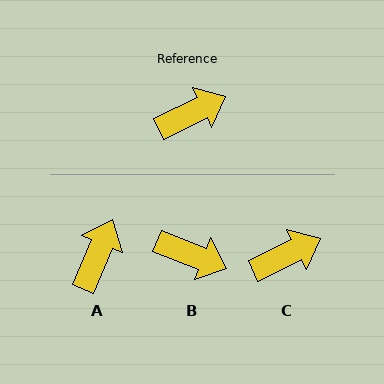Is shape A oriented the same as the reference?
No, it is off by about 41 degrees.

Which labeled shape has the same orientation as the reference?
C.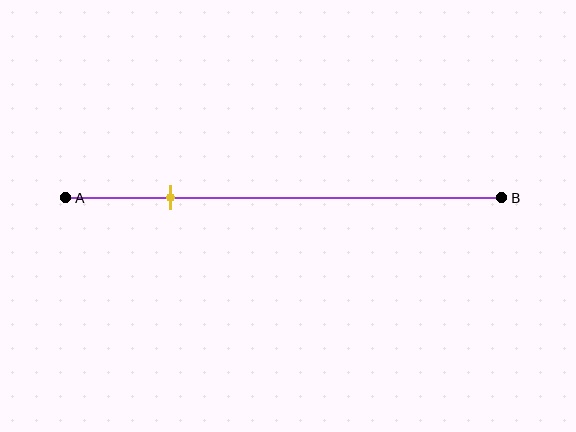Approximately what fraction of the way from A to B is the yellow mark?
The yellow mark is approximately 25% of the way from A to B.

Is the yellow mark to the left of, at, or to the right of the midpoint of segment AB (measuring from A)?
The yellow mark is to the left of the midpoint of segment AB.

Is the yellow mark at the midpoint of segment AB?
No, the mark is at about 25% from A, not at the 50% midpoint.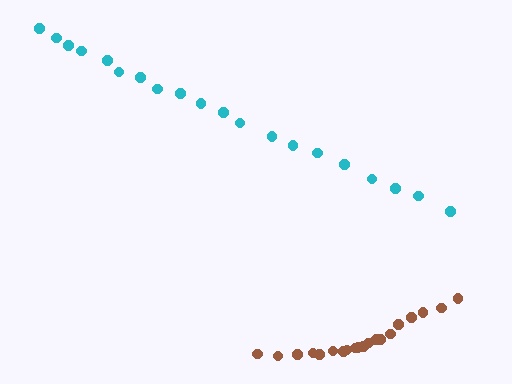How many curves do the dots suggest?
There are 2 distinct paths.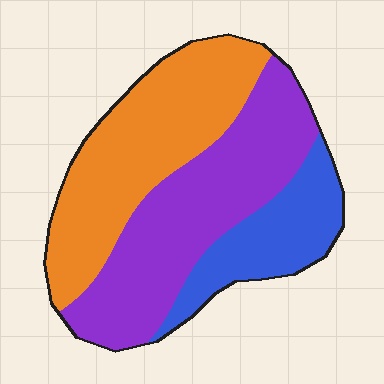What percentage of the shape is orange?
Orange takes up about two fifths (2/5) of the shape.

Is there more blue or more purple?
Purple.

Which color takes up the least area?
Blue, at roughly 20%.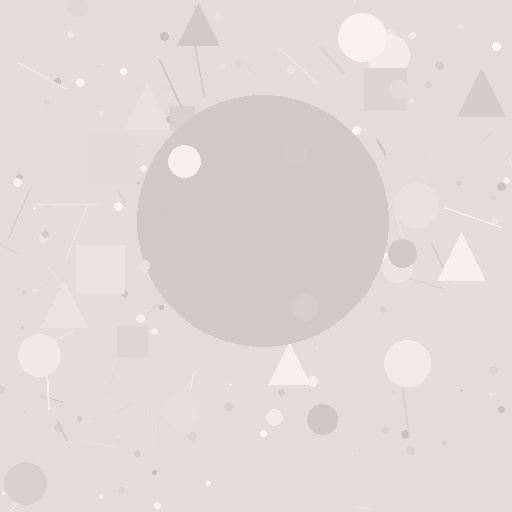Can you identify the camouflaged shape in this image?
The camouflaged shape is a circle.